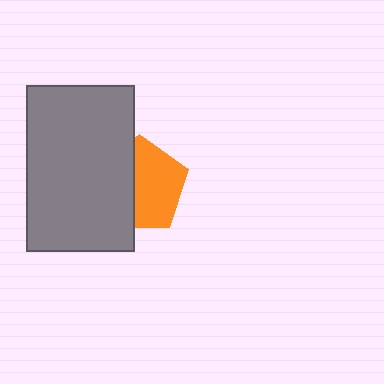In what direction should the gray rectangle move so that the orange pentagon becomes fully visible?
The gray rectangle should move left. That is the shortest direction to clear the overlap and leave the orange pentagon fully visible.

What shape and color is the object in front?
The object in front is a gray rectangle.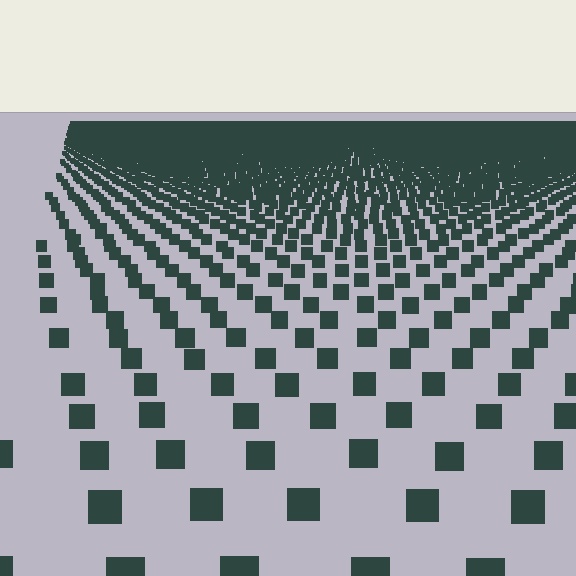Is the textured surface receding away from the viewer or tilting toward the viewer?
The surface is receding away from the viewer. Texture elements get smaller and denser toward the top.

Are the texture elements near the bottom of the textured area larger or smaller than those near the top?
Larger. Near the bottom, elements are closer to the viewer and appear at a bigger on-screen size.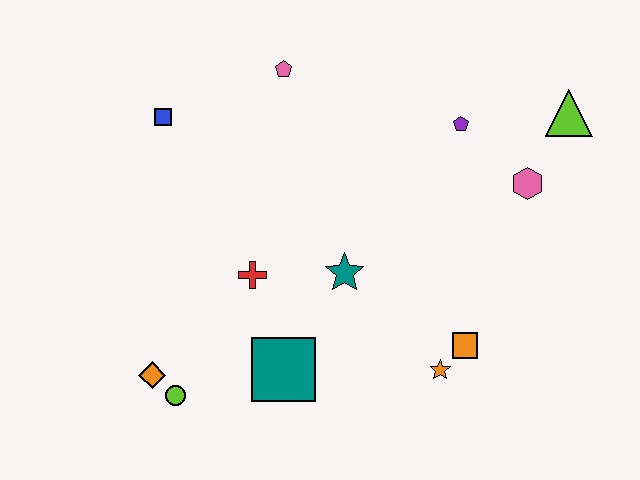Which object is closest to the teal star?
The red cross is closest to the teal star.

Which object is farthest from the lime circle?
The lime triangle is farthest from the lime circle.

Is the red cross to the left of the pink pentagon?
Yes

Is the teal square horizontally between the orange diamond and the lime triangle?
Yes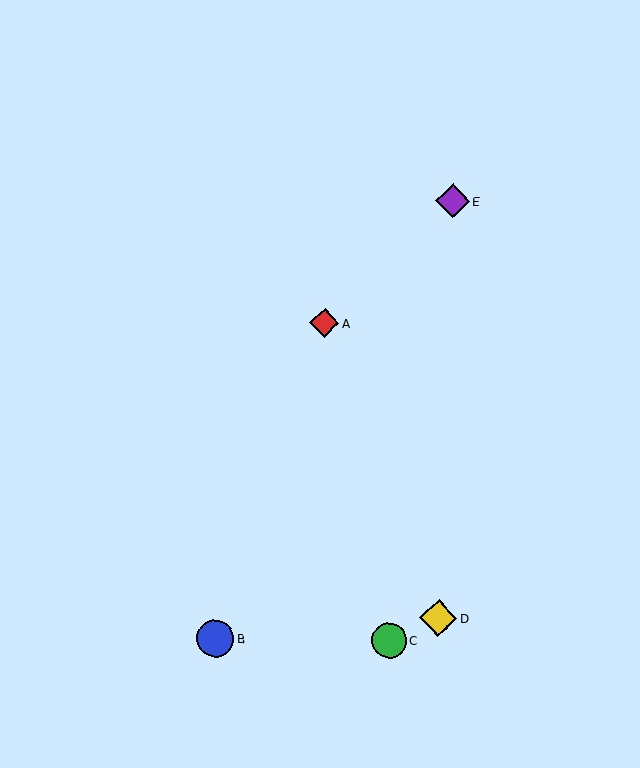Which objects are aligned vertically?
Objects D, E are aligned vertically.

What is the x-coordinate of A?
Object A is at x≈324.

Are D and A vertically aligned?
No, D is at x≈438 and A is at x≈324.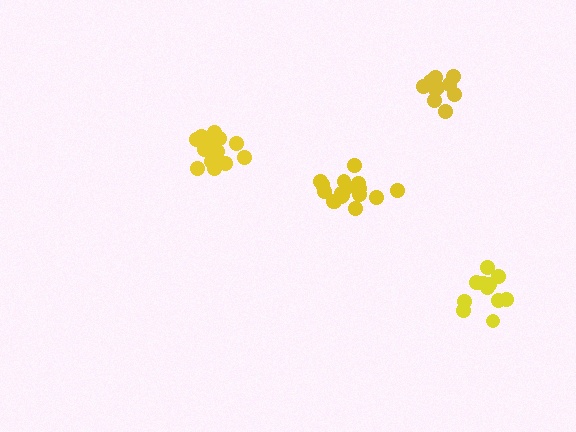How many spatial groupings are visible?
There are 4 spatial groupings.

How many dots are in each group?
Group 1: 17 dots, Group 2: 15 dots, Group 3: 11 dots, Group 4: 11 dots (54 total).